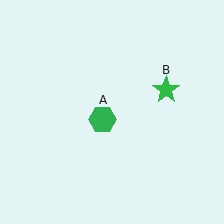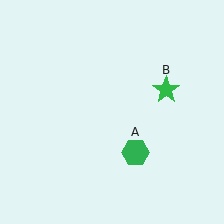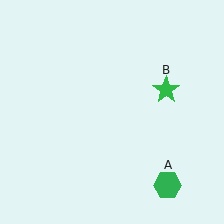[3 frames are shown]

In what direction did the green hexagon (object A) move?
The green hexagon (object A) moved down and to the right.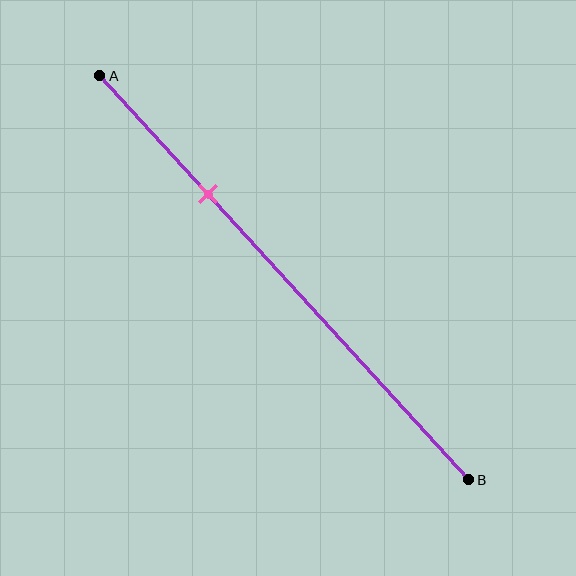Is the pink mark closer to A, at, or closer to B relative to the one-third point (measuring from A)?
The pink mark is closer to point A than the one-third point of segment AB.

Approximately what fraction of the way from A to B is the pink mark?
The pink mark is approximately 30% of the way from A to B.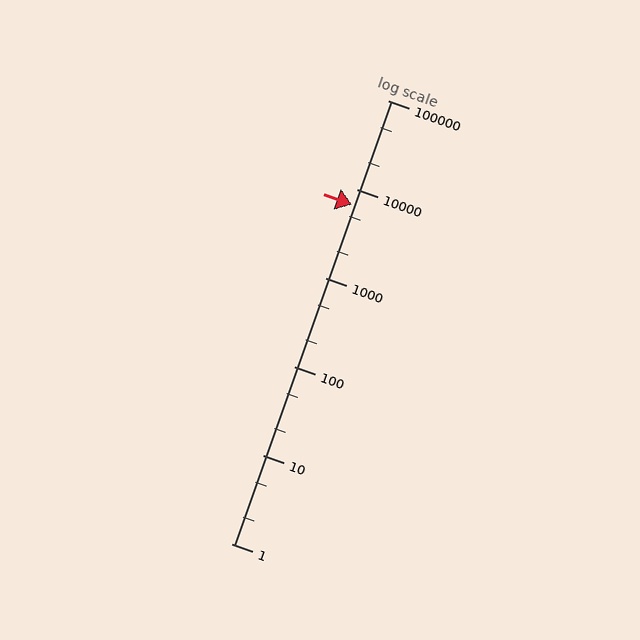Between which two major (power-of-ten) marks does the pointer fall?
The pointer is between 1000 and 10000.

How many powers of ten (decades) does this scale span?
The scale spans 5 decades, from 1 to 100000.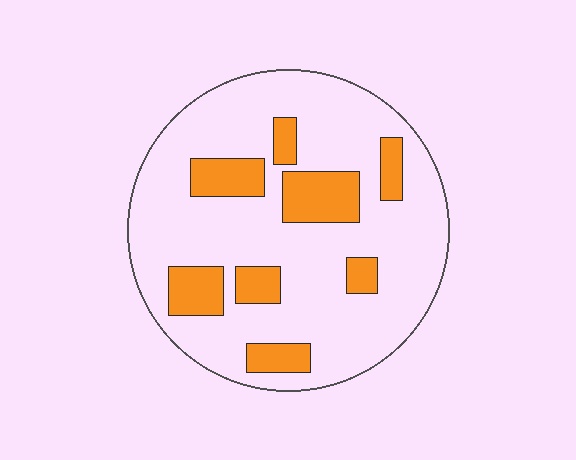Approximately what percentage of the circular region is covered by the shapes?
Approximately 20%.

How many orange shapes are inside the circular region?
8.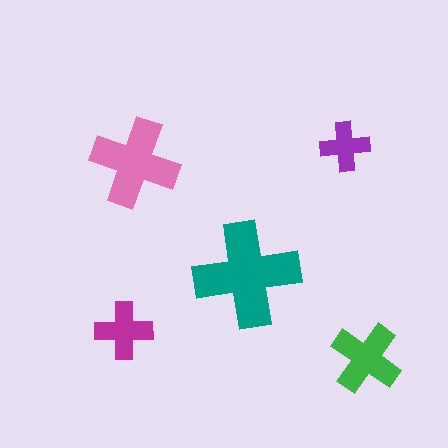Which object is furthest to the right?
The green cross is rightmost.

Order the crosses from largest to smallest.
the teal one, the pink one, the green one, the magenta one, the purple one.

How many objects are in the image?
There are 5 objects in the image.